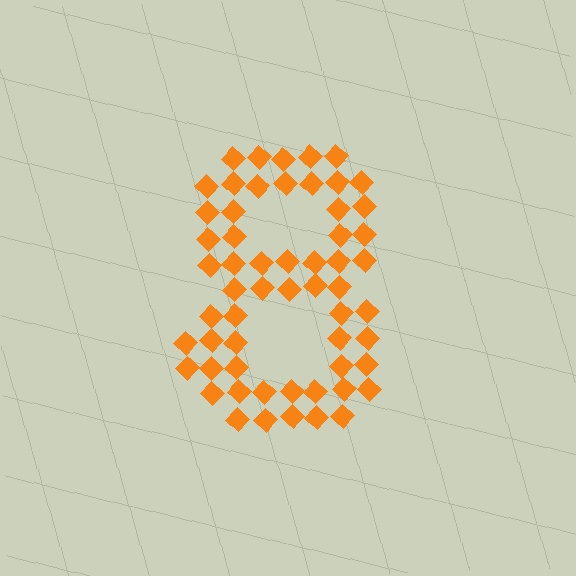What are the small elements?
The small elements are diamonds.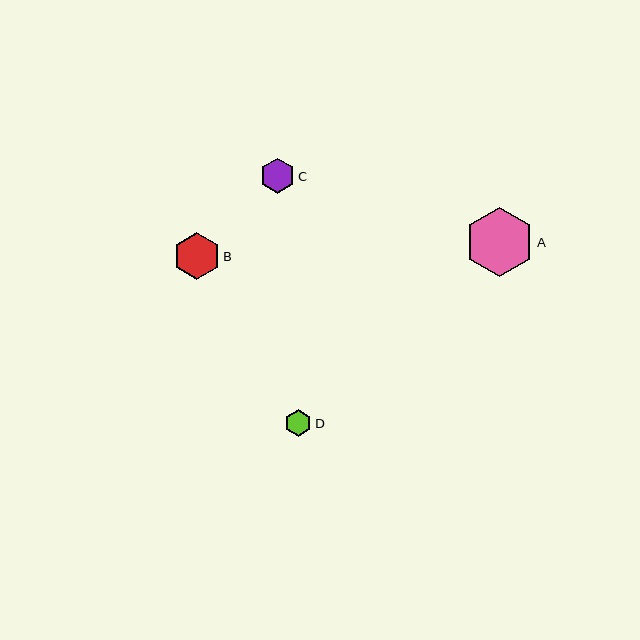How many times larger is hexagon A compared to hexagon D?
Hexagon A is approximately 2.6 times the size of hexagon D.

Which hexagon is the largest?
Hexagon A is the largest with a size of approximately 69 pixels.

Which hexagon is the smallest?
Hexagon D is the smallest with a size of approximately 27 pixels.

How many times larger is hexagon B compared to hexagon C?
Hexagon B is approximately 1.3 times the size of hexagon C.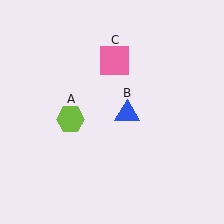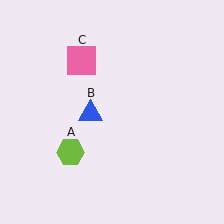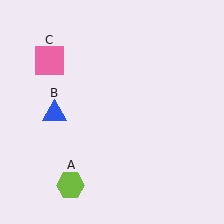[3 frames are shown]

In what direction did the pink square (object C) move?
The pink square (object C) moved left.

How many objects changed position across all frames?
3 objects changed position: lime hexagon (object A), blue triangle (object B), pink square (object C).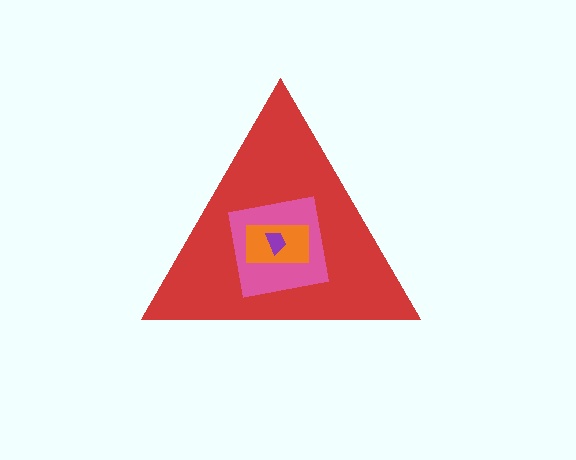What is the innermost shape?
The purple trapezoid.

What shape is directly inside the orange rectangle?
The purple trapezoid.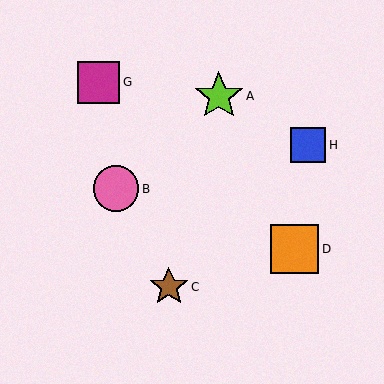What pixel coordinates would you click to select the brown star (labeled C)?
Click at (169, 287) to select the brown star C.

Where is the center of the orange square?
The center of the orange square is at (294, 249).